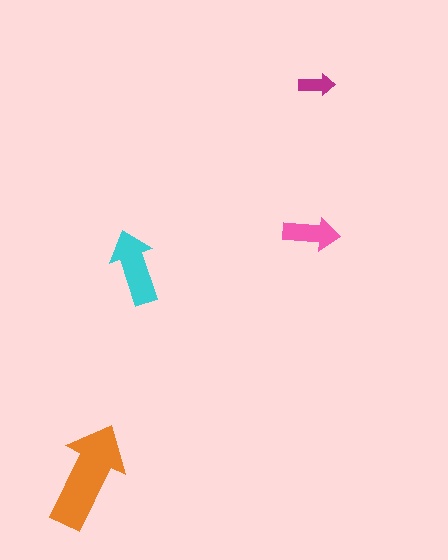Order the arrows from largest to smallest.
the orange one, the cyan one, the pink one, the magenta one.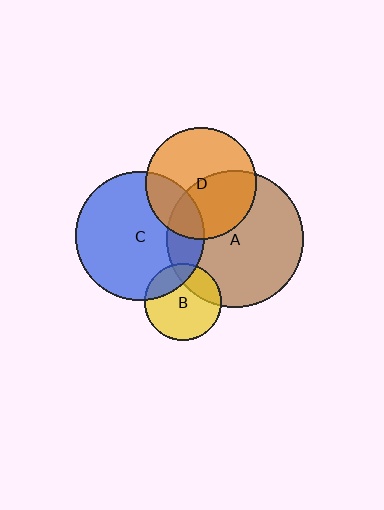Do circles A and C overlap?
Yes.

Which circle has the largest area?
Circle A (brown).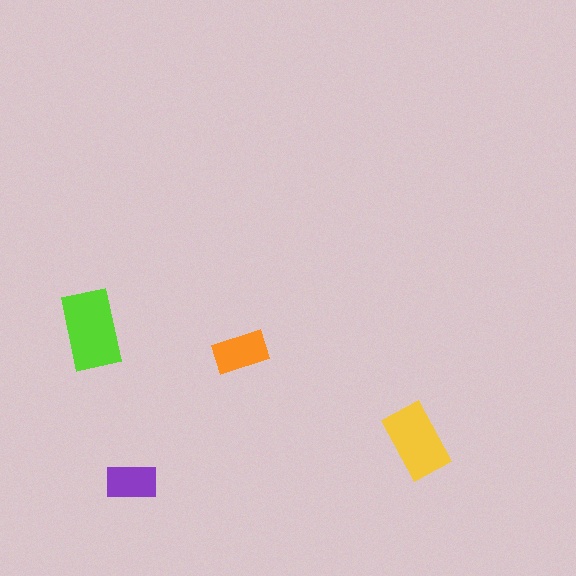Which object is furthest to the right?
The yellow rectangle is rightmost.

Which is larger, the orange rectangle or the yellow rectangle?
The yellow one.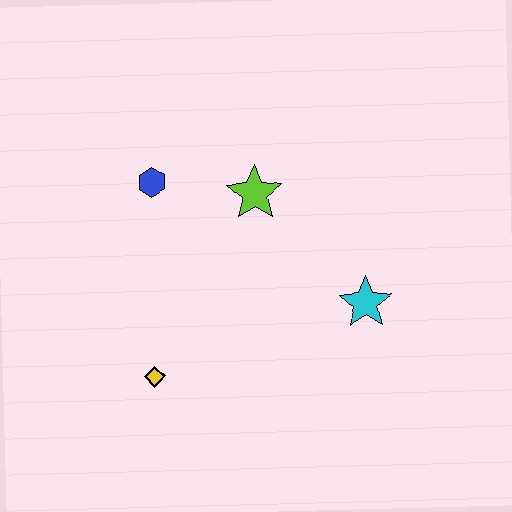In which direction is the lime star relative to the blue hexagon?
The lime star is to the right of the blue hexagon.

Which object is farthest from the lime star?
The yellow diamond is farthest from the lime star.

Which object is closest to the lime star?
The blue hexagon is closest to the lime star.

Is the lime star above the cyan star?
Yes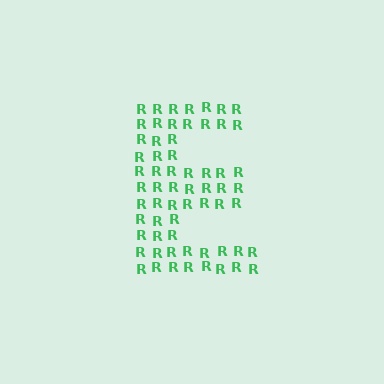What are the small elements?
The small elements are letter R's.